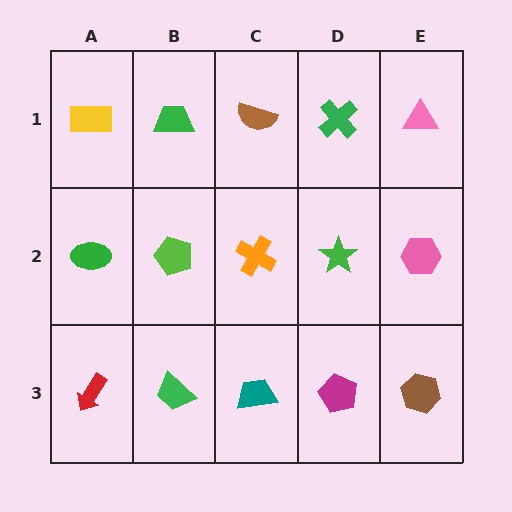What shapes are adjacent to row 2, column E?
A pink triangle (row 1, column E), a brown hexagon (row 3, column E), a green star (row 2, column D).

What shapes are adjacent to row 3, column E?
A pink hexagon (row 2, column E), a magenta pentagon (row 3, column D).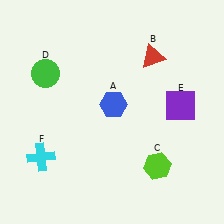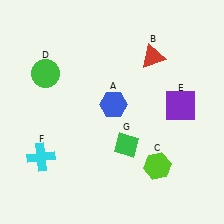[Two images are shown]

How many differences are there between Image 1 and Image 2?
There is 1 difference between the two images.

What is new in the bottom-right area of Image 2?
A green diamond (G) was added in the bottom-right area of Image 2.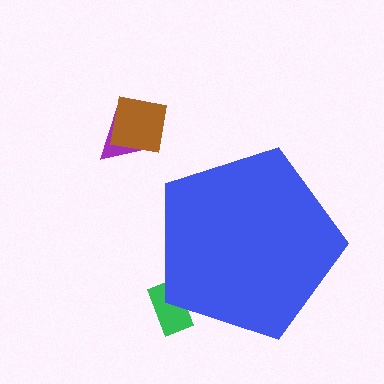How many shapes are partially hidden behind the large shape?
1 shape is partially hidden.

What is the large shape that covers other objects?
A blue pentagon.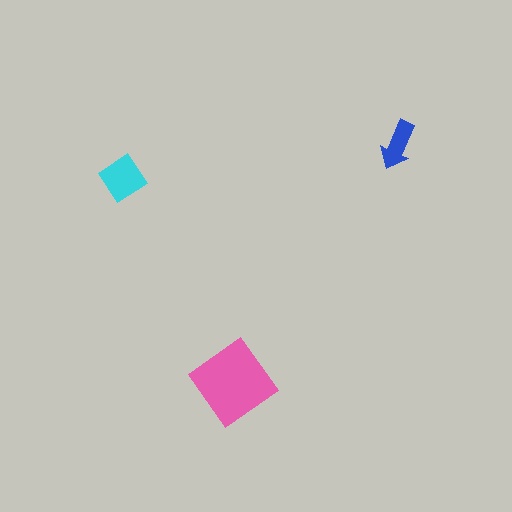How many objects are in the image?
There are 3 objects in the image.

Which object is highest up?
The blue arrow is topmost.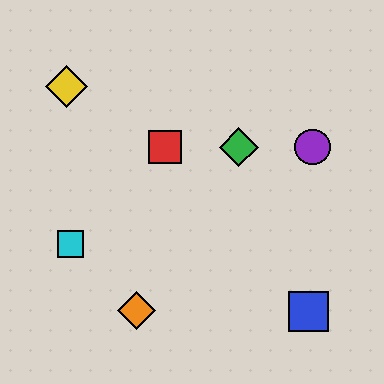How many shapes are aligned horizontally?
3 shapes (the red square, the green diamond, the purple circle) are aligned horizontally.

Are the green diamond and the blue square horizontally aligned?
No, the green diamond is at y≈147 and the blue square is at y≈312.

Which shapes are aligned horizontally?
The red square, the green diamond, the purple circle are aligned horizontally.